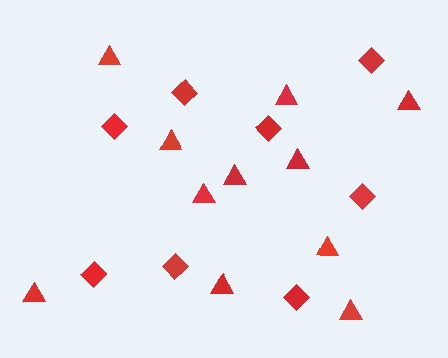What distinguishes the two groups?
There are 2 groups: one group of diamonds (8) and one group of triangles (11).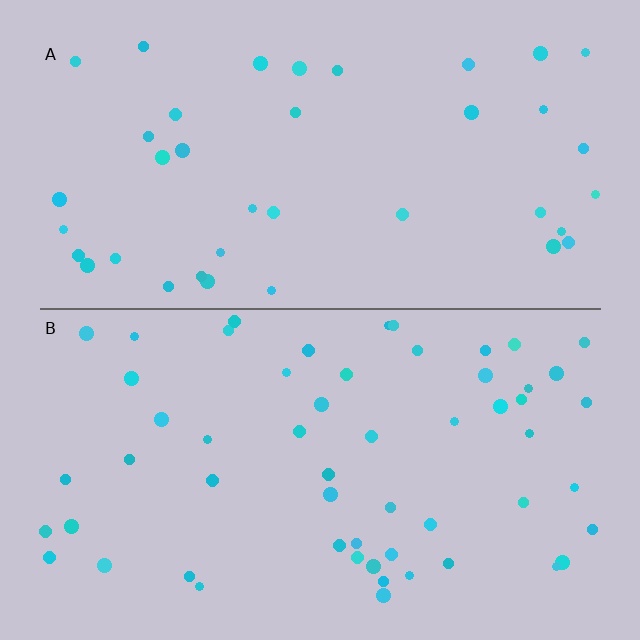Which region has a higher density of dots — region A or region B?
B (the bottom).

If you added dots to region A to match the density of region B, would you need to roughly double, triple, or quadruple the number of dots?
Approximately double.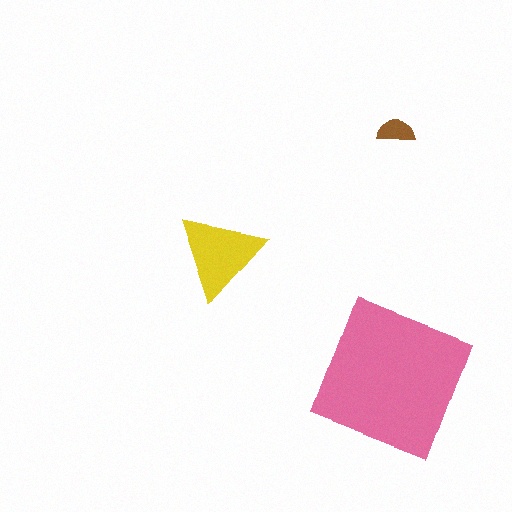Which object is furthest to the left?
The yellow triangle is leftmost.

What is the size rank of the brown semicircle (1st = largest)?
3rd.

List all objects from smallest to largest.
The brown semicircle, the yellow triangle, the pink square.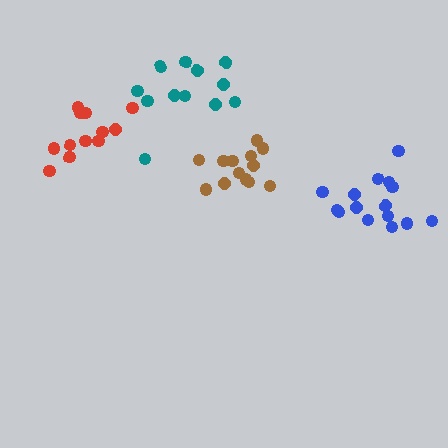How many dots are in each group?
Group 1: 13 dots, Group 2: 15 dots, Group 3: 12 dots, Group 4: 12 dots (52 total).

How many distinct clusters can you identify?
There are 4 distinct clusters.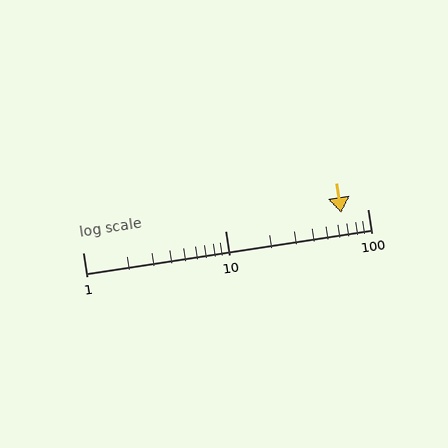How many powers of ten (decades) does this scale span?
The scale spans 2 decades, from 1 to 100.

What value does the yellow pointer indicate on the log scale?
The pointer indicates approximately 65.